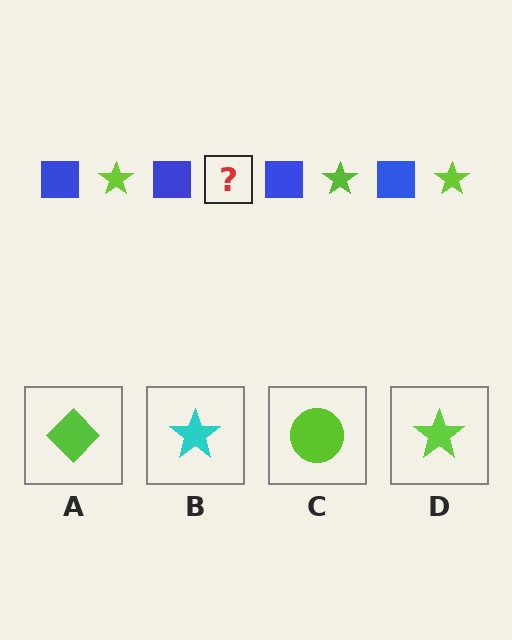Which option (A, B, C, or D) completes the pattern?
D.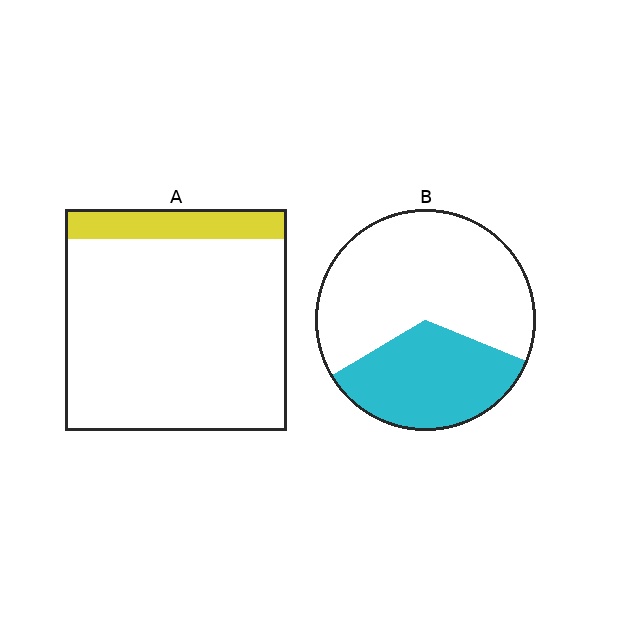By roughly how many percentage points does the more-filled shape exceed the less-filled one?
By roughly 20 percentage points (B over A).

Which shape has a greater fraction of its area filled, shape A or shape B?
Shape B.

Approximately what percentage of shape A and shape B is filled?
A is approximately 15% and B is approximately 35%.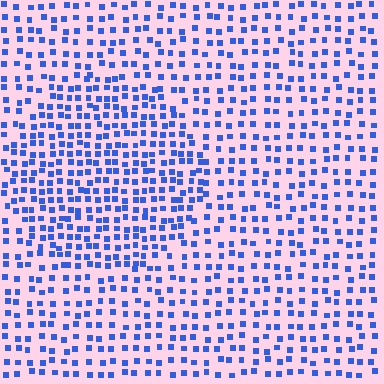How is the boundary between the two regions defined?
The boundary is defined by a change in element density (approximately 1.6x ratio). All elements are the same color, size, and shape.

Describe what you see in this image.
The image contains small blue elements arranged at two different densities. A circle-shaped region is visible where the elements are more densely packed than the surrounding area.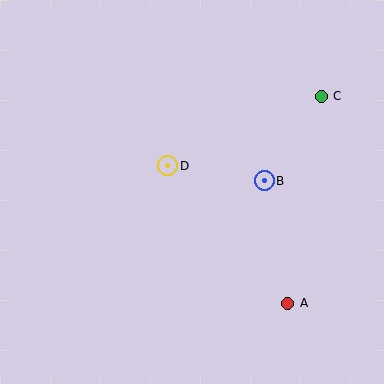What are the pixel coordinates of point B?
Point B is at (264, 181).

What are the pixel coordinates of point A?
Point A is at (288, 303).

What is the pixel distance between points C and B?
The distance between C and B is 102 pixels.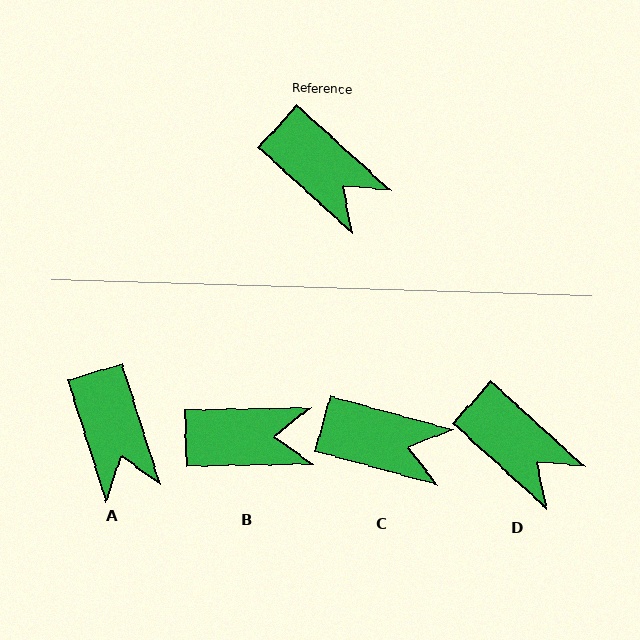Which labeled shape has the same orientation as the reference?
D.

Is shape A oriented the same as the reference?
No, it is off by about 30 degrees.